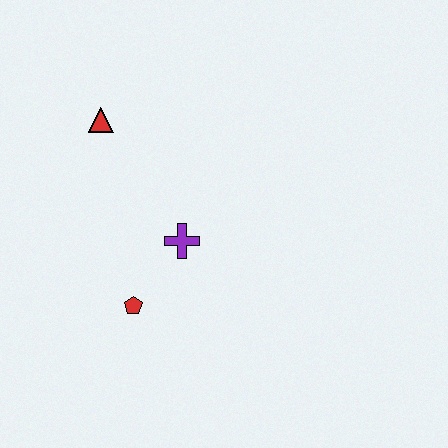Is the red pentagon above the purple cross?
No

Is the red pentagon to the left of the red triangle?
No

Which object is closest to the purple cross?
The red pentagon is closest to the purple cross.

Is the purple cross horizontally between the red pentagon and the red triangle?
No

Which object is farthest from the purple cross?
The red triangle is farthest from the purple cross.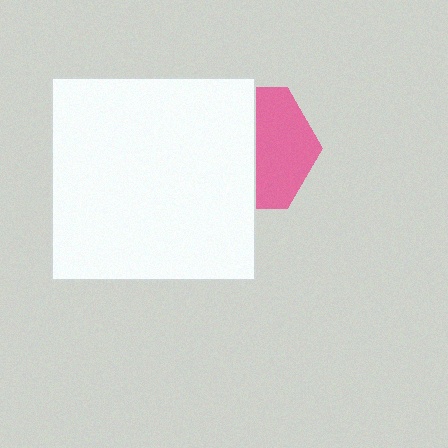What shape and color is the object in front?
The object in front is a white square.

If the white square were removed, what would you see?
You would see the complete pink hexagon.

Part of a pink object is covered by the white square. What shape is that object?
It is a hexagon.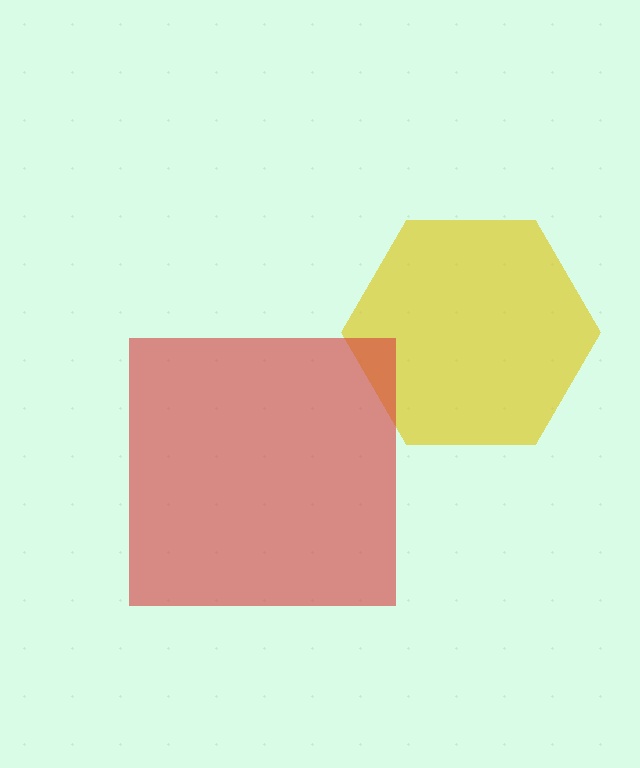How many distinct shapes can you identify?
There are 2 distinct shapes: a yellow hexagon, a red square.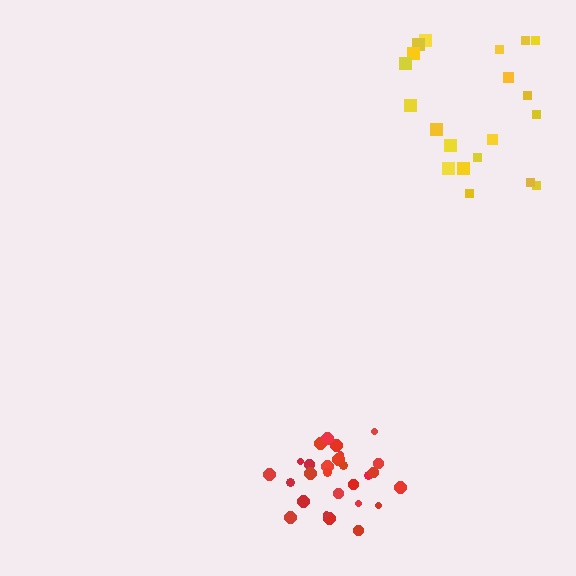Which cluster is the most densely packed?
Red.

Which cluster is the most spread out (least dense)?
Yellow.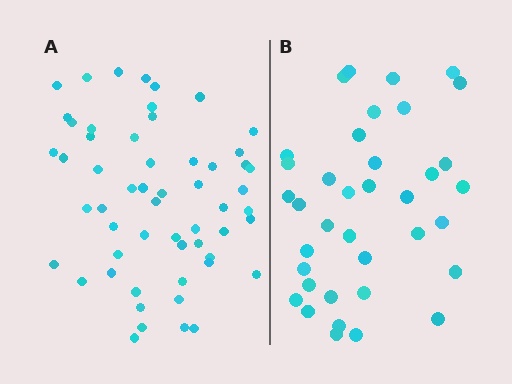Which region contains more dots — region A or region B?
Region A (the left region) has more dots.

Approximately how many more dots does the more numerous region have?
Region A has approximately 20 more dots than region B.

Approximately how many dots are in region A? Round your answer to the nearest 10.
About 60 dots. (The exact count is 56, which rounds to 60.)